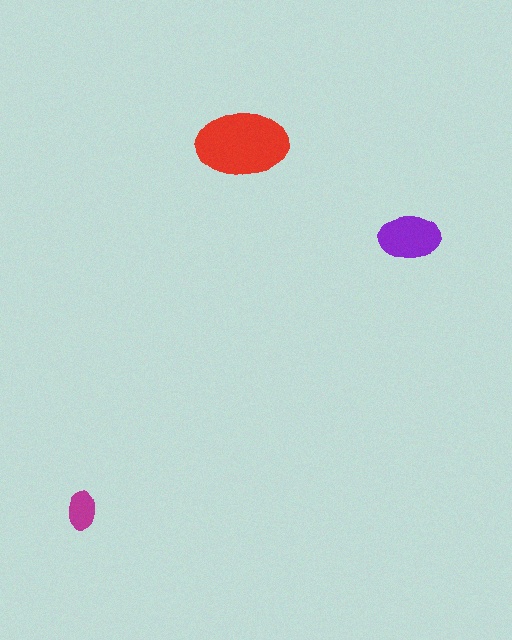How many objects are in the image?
There are 3 objects in the image.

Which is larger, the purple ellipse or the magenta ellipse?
The purple one.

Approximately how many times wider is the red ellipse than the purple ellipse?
About 1.5 times wider.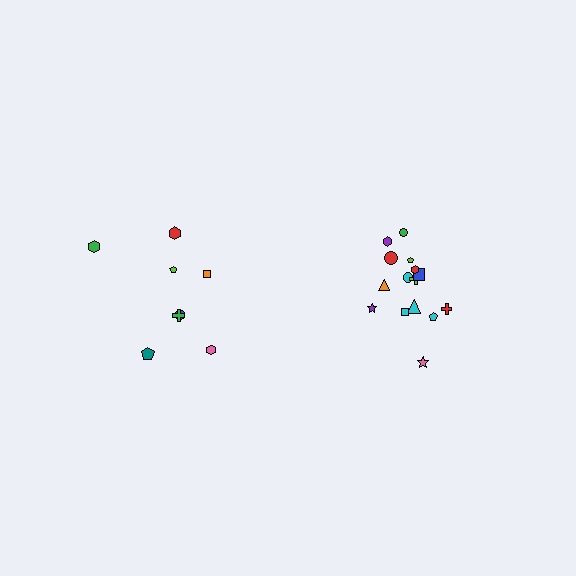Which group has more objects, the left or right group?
The right group.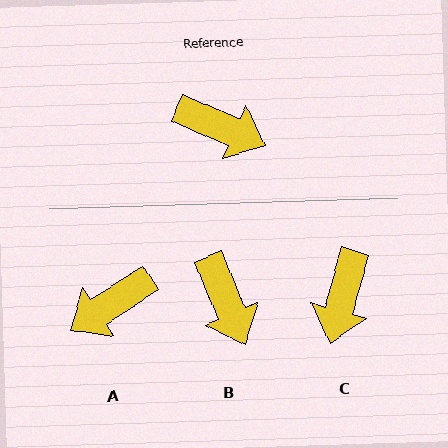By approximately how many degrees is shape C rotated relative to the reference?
Approximately 82 degrees clockwise.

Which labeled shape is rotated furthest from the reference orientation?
A, about 123 degrees away.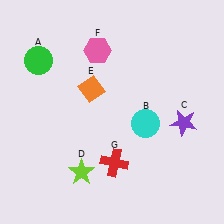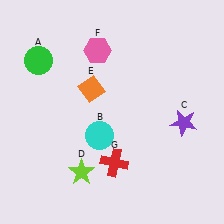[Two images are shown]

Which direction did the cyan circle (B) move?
The cyan circle (B) moved left.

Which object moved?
The cyan circle (B) moved left.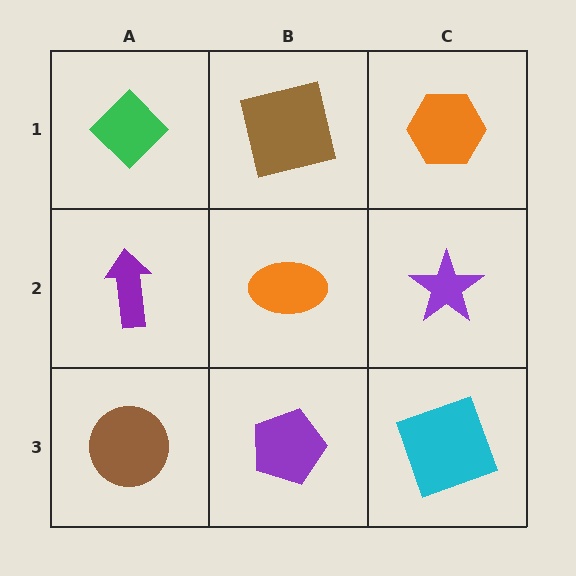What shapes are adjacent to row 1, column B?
An orange ellipse (row 2, column B), a green diamond (row 1, column A), an orange hexagon (row 1, column C).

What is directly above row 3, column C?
A purple star.